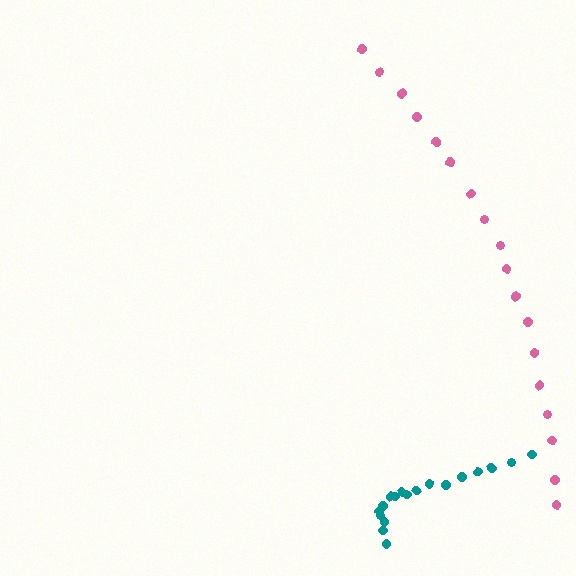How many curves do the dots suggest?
There are 2 distinct paths.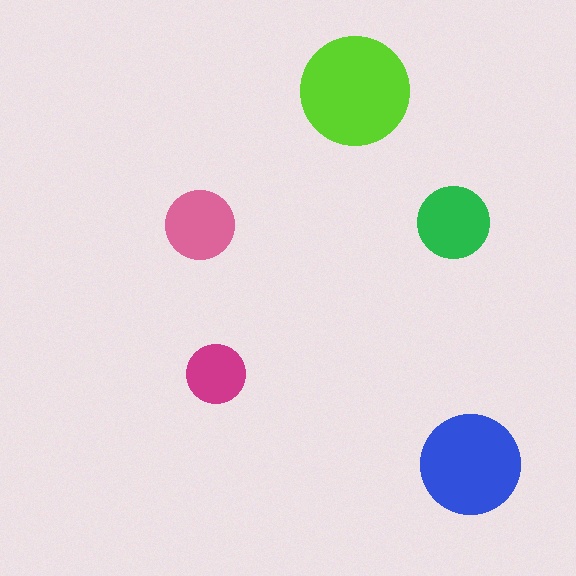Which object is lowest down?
The blue circle is bottommost.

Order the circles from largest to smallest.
the lime one, the blue one, the green one, the pink one, the magenta one.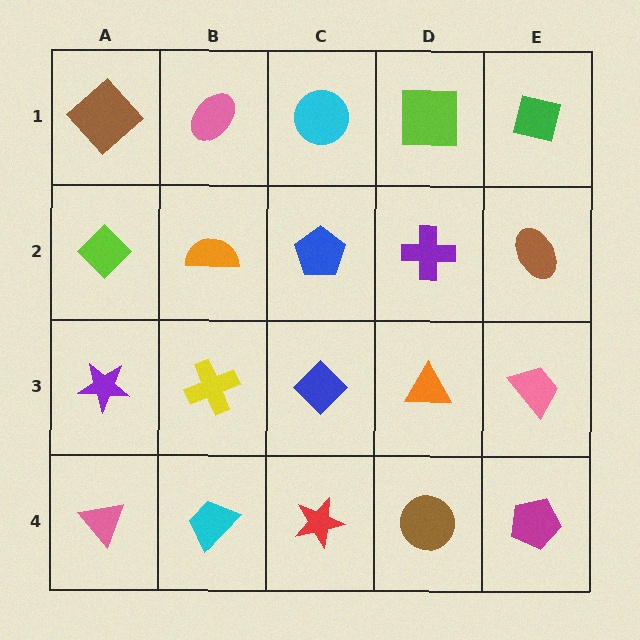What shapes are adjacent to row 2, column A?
A brown diamond (row 1, column A), a purple star (row 3, column A), an orange semicircle (row 2, column B).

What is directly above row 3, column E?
A brown ellipse.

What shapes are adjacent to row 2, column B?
A pink ellipse (row 1, column B), a yellow cross (row 3, column B), a lime diamond (row 2, column A), a blue pentagon (row 2, column C).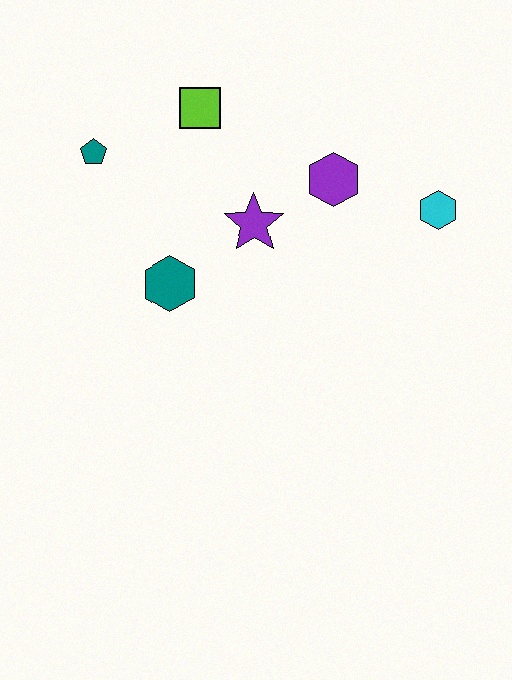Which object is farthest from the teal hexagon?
The cyan hexagon is farthest from the teal hexagon.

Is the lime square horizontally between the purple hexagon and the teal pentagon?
Yes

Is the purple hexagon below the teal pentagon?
Yes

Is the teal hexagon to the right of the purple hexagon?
No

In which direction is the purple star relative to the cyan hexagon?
The purple star is to the left of the cyan hexagon.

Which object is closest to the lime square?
The teal pentagon is closest to the lime square.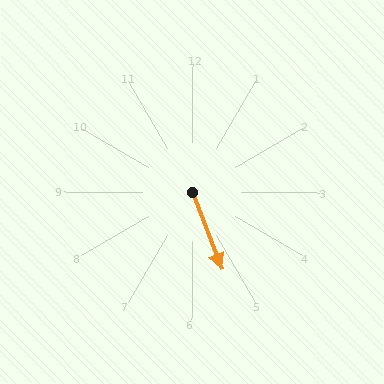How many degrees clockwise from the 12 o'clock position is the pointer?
Approximately 159 degrees.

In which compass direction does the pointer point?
South.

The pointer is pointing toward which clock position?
Roughly 5 o'clock.